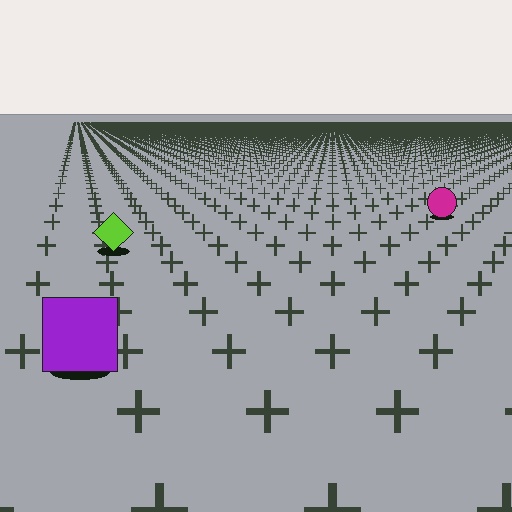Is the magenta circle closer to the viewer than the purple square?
No. The purple square is closer — you can tell from the texture gradient: the ground texture is coarser near it.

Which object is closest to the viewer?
The purple square is closest. The texture marks near it are larger and more spread out.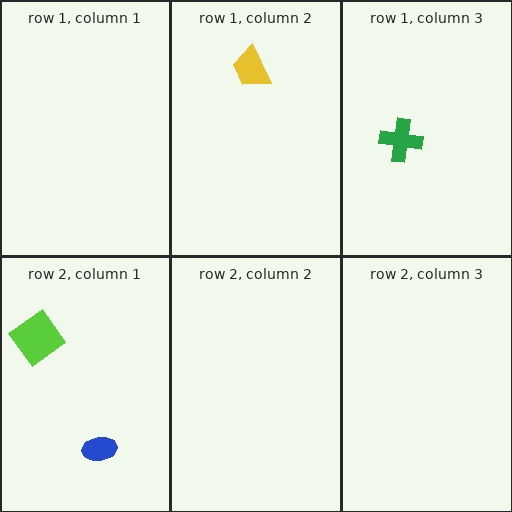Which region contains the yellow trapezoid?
The row 1, column 2 region.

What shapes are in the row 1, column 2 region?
The yellow trapezoid.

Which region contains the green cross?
The row 1, column 3 region.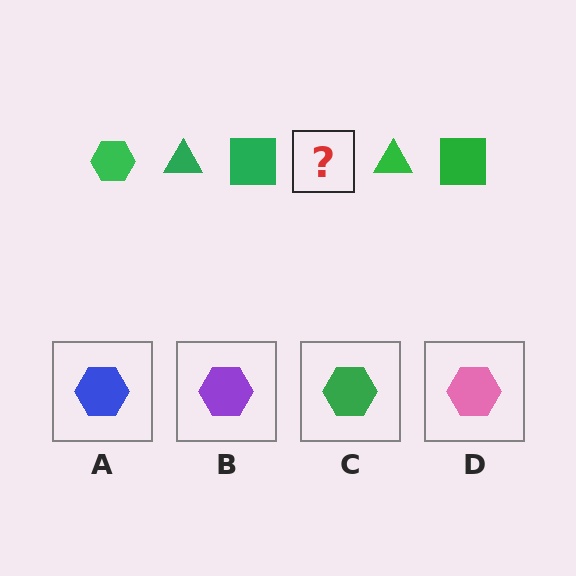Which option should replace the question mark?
Option C.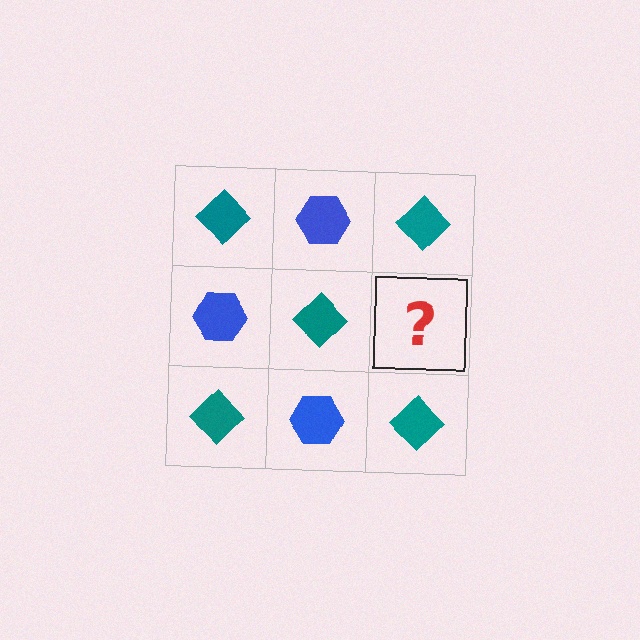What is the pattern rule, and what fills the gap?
The rule is that it alternates teal diamond and blue hexagon in a checkerboard pattern. The gap should be filled with a blue hexagon.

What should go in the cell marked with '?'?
The missing cell should contain a blue hexagon.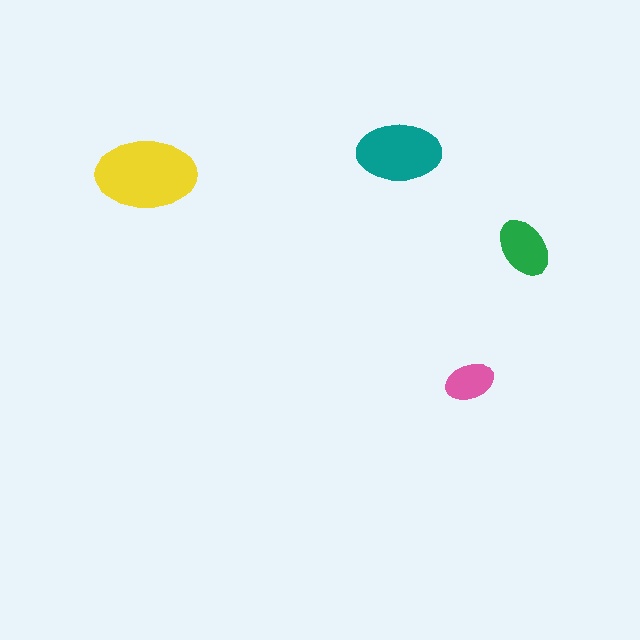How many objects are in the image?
There are 4 objects in the image.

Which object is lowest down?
The pink ellipse is bottommost.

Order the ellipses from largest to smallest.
the yellow one, the teal one, the green one, the pink one.